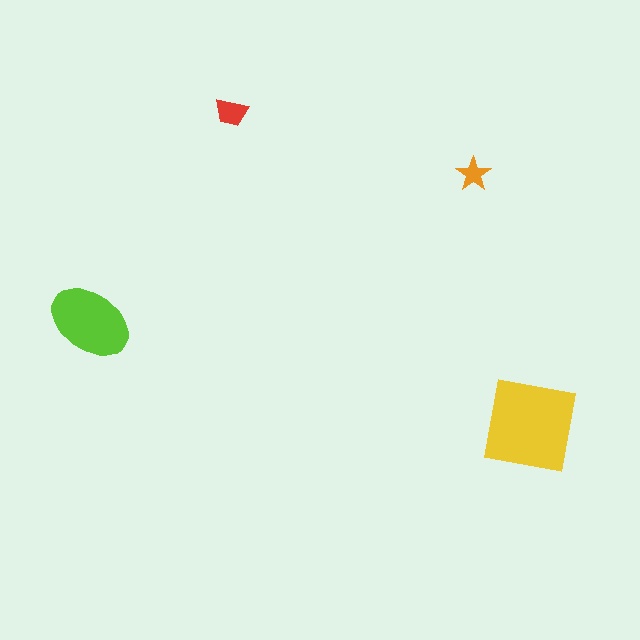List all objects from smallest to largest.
The orange star, the red trapezoid, the lime ellipse, the yellow square.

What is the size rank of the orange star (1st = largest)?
4th.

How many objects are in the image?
There are 4 objects in the image.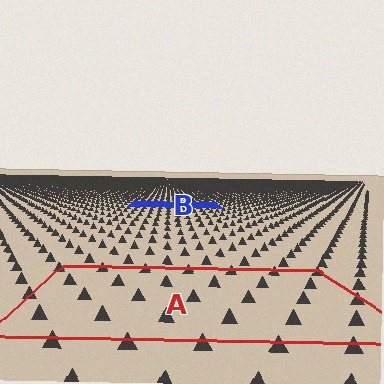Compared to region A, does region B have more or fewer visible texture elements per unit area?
Region B has more texture elements per unit area — they are packed more densely because it is farther away.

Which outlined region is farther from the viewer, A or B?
Region B is farther from the viewer — the texture elements inside it appear smaller and more densely packed.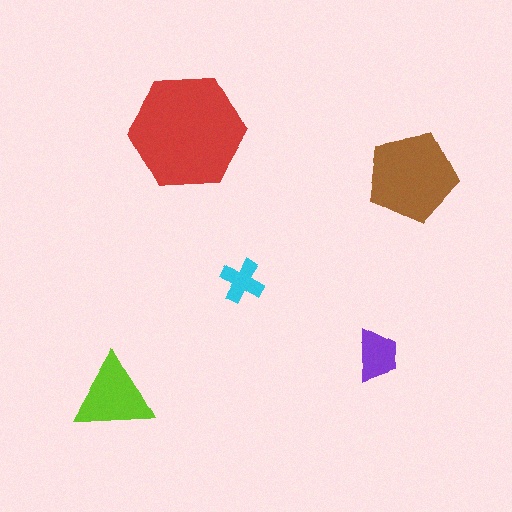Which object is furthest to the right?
The brown pentagon is rightmost.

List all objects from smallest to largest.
The cyan cross, the purple trapezoid, the lime triangle, the brown pentagon, the red hexagon.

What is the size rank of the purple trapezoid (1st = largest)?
4th.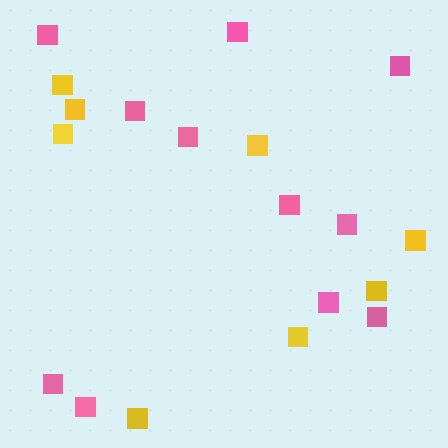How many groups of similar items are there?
There are 2 groups: one group of yellow squares (8) and one group of pink squares (11).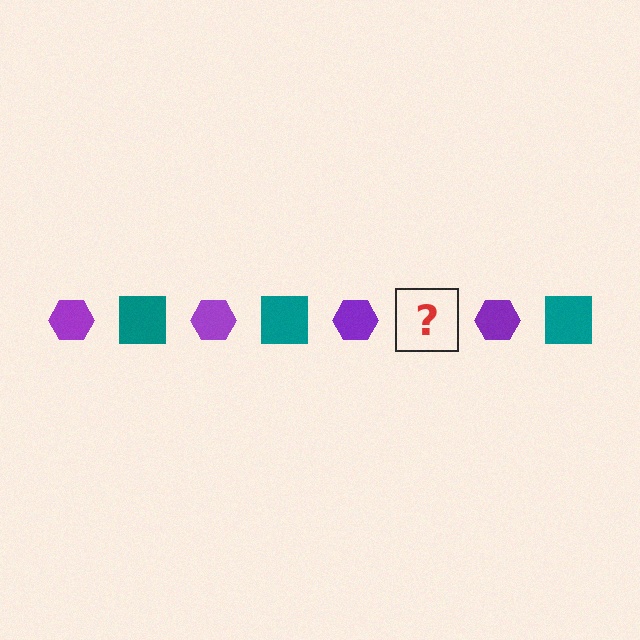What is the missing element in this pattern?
The missing element is a teal square.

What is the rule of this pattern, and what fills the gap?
The rule is that the pattern alternates between purple hexagon and teal square. The gap should be filled with a teal square.